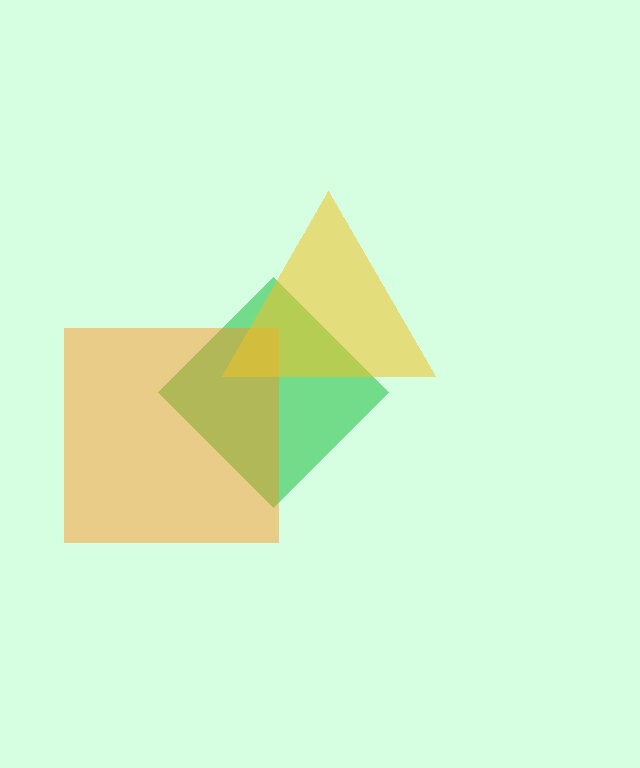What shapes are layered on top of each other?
The layered shapes are: a green diamond, an orange square, a yellow triangle.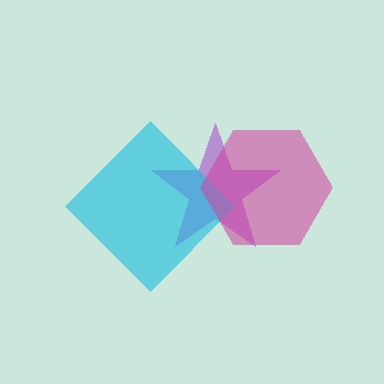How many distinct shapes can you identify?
There are 3 distinct shapes: a purple star, a cyan diamond, a magenta hexagon.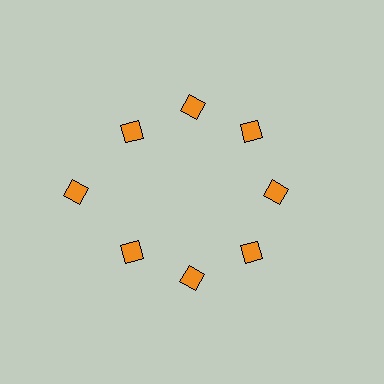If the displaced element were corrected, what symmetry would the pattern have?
It would have 8-fold rotational symmetry — the pattern would map onto itself every 45 degrees.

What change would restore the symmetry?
The symmetry would be restored by moving it inward, back onto the ring so that all 8 diamonds sit at equal angles and equal distance from the center.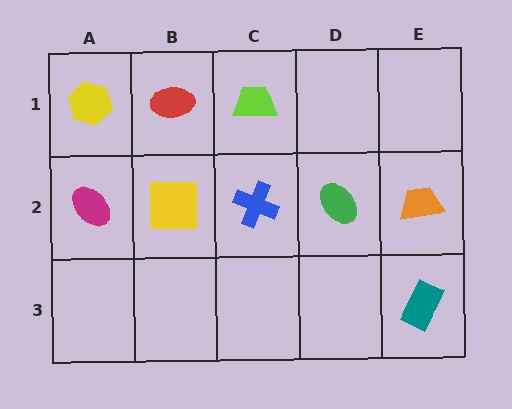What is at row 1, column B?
A red ellipse.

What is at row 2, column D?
A green ellipse.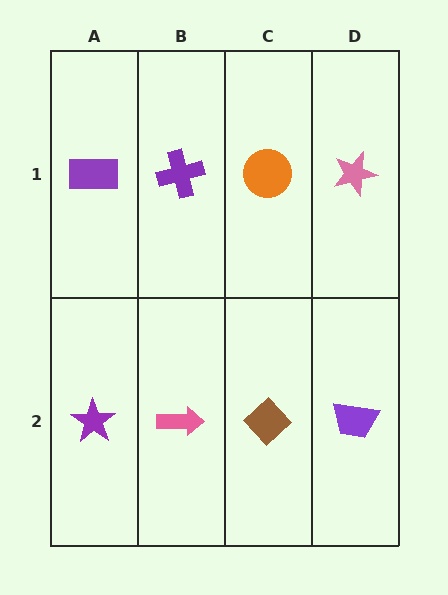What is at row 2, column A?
A purple star.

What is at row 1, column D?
A pink star.